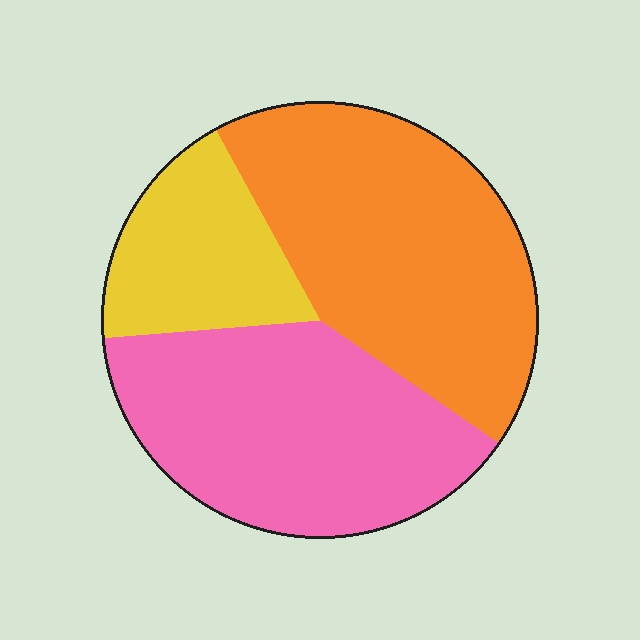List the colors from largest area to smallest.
From largest to smallest: orange, pink, yellow.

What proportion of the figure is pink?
Pink covers roughly 40% of the figure.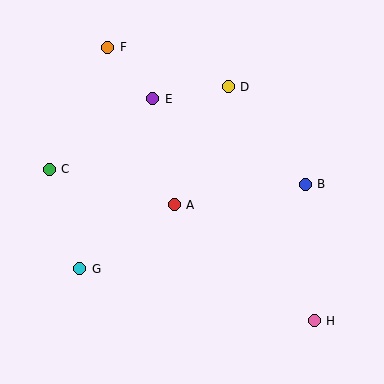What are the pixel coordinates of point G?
Point G is at (80, 269).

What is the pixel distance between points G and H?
The distance between G and H is 240 pixels.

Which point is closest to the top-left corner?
Point F is closest to the top-left corner.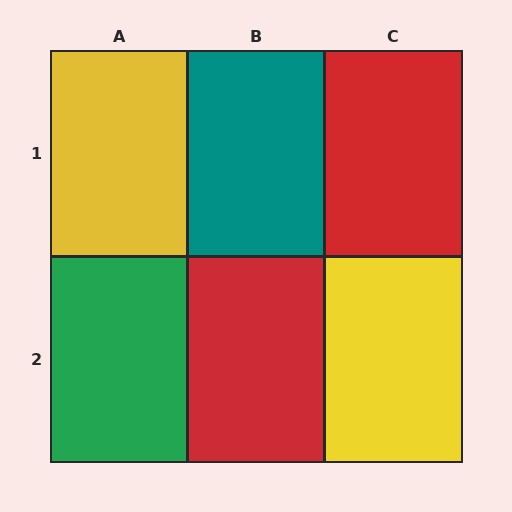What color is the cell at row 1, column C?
Red.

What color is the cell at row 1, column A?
Yellow.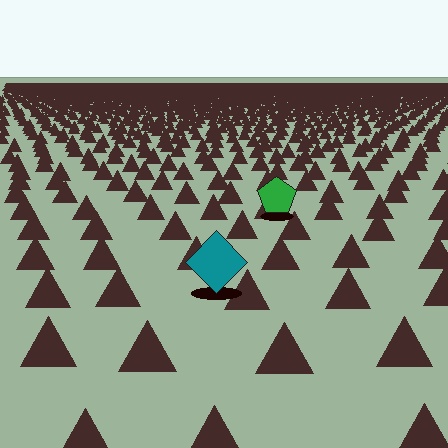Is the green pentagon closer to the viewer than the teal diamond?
No. The teal diamond is closer — you can tell from the texture gradient: the ground texture is coarser near it.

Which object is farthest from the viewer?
The green pentagon is farthest from the viewer. It appears smaller and the ground texture around it is denser.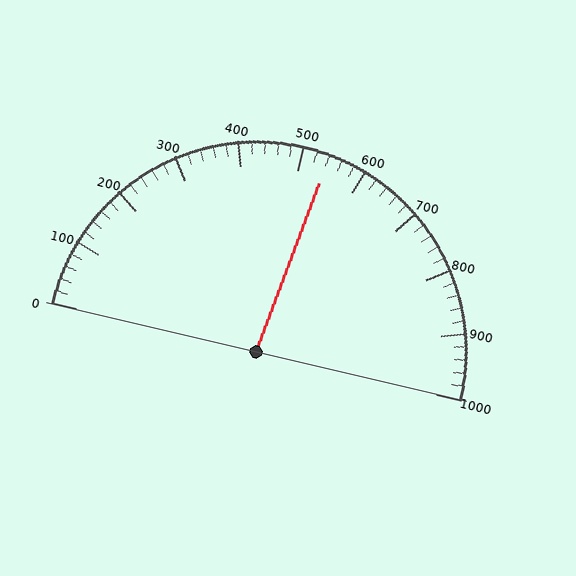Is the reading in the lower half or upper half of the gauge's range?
The reading is in the upper half of the range (0 to 1000).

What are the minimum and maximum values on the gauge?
The gauge ranges from 0 to 1000.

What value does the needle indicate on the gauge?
The needle indicates approximately 540.